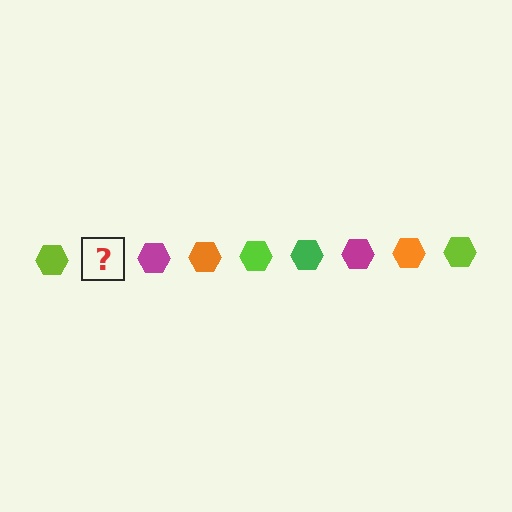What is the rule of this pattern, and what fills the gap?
The rule is that the pattern cycles through lime, green, magenta, orange hexagons. The gap should be filled with a green hexagon.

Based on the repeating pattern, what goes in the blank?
The blank should be a green hexagon.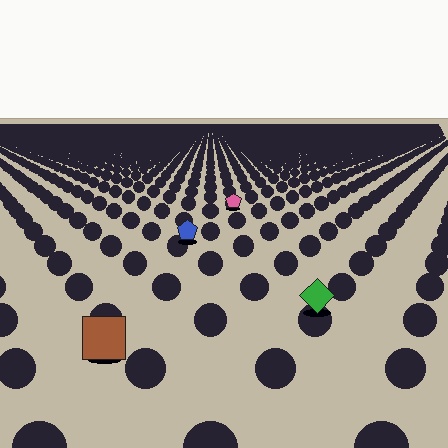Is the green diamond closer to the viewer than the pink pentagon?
Yes. The green diamond is closer — you can tell from the texture gradient: the ground texture is coarser near it.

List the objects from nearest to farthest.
From nearest to farthest: the brown square, the green diamond, the blue pentagon, the pink pentagon.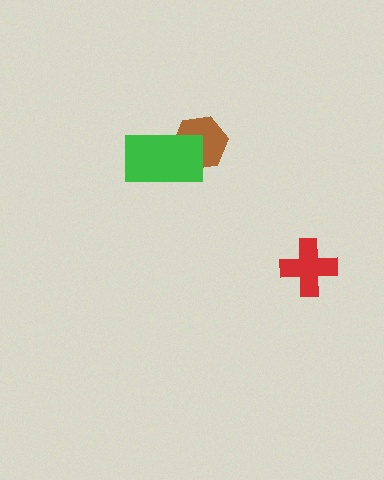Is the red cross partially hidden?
No, no other shape covers it.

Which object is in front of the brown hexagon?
The green rectangle is in front of the brown hexagon.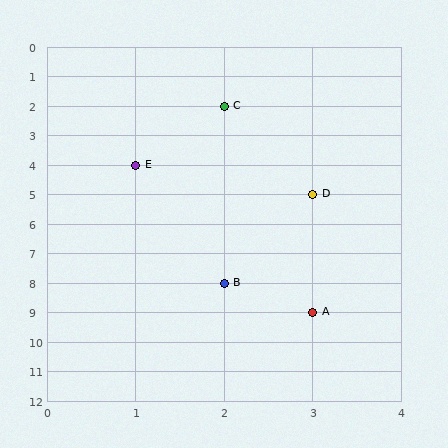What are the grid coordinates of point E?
Point E is at grid coordinates (1, 4).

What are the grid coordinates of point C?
Point C is at grid coordinates (2, 2).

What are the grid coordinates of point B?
Point B is at grid coordinates (2, 8).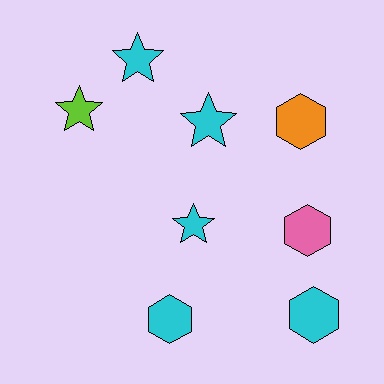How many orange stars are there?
There are no orange stars.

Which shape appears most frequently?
Hexagon, with 4 objects.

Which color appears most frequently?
Cyan, with 5 objects.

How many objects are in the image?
There are 8 objects.